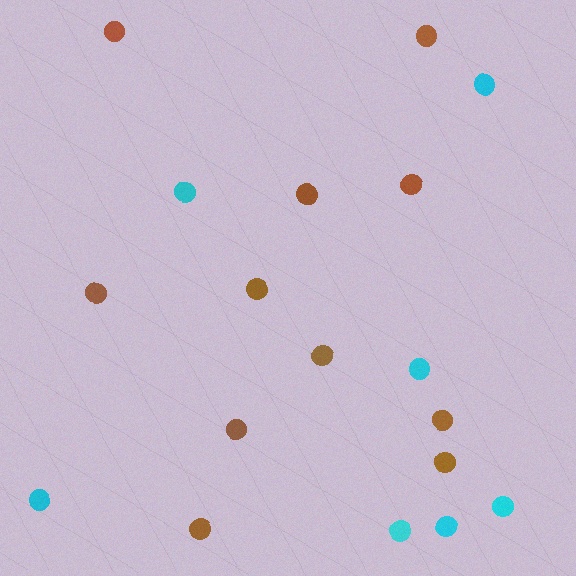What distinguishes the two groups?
There are 2 groups: one group of cyan circles (7) and one group of brown circles (11).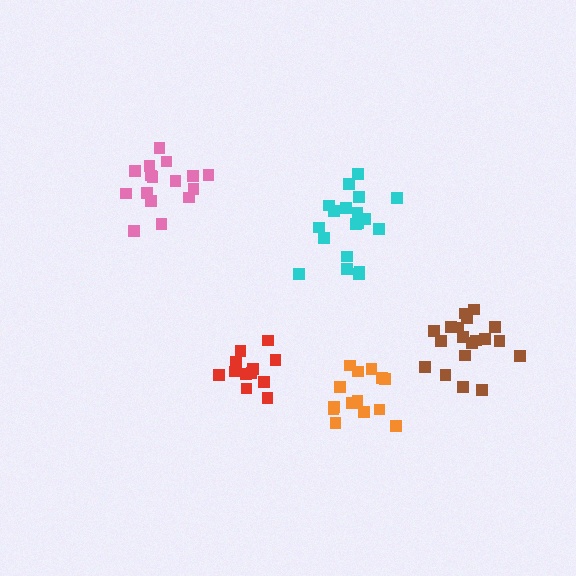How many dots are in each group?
Group 1: 14 dots, Group 2: 13 dots, Group 3: 19 dots, Group 4: 16 dots, Group 5: 19 dots (81 total).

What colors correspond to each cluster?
The clusters are colored: orange, red, cyan, pink, brown.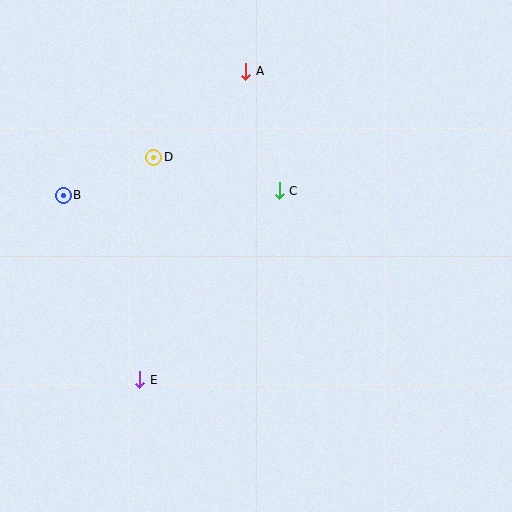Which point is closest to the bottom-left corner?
Point E is closest to the bottom-left corner.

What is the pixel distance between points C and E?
The distance between C and E is 235 pixels.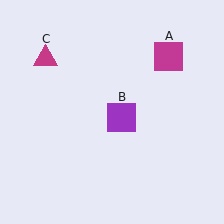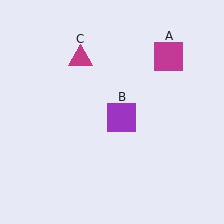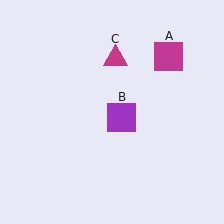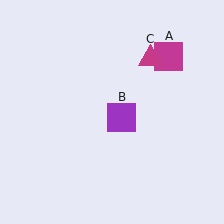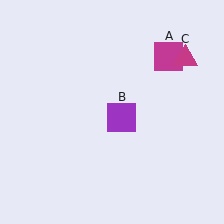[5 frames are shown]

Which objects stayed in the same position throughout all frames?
Magenta square (object A) and purple square (object B) remained stationary.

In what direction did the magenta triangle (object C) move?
The magenta triangle (object C) moved right.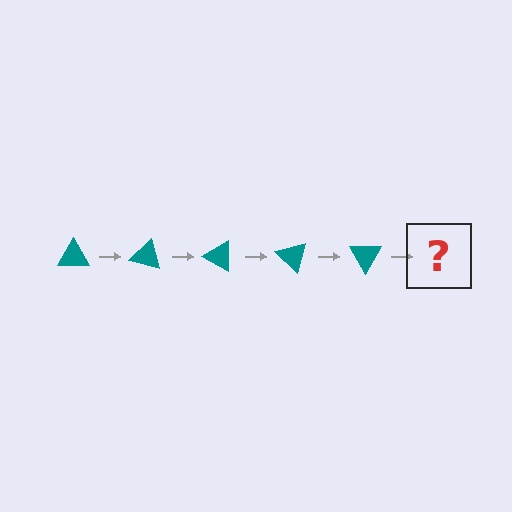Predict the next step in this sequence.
The next step is a teal triangle rotated 75 degrees.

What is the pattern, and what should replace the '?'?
The pattern is that the triangle rotates 15 degrees each step. The '?' should be a teal triangle rotated 75 degrees.